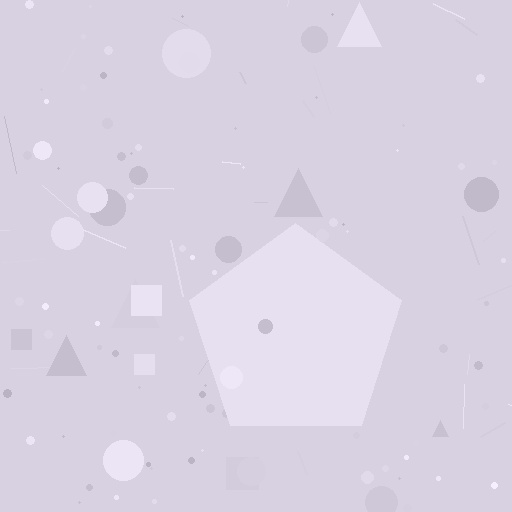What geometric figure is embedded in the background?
A pentagon is embedded in the background.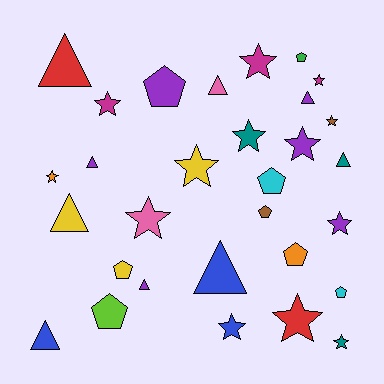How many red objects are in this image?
There are 2 red objects.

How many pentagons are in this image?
There are 8 pentagons.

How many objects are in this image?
There are 30 objects.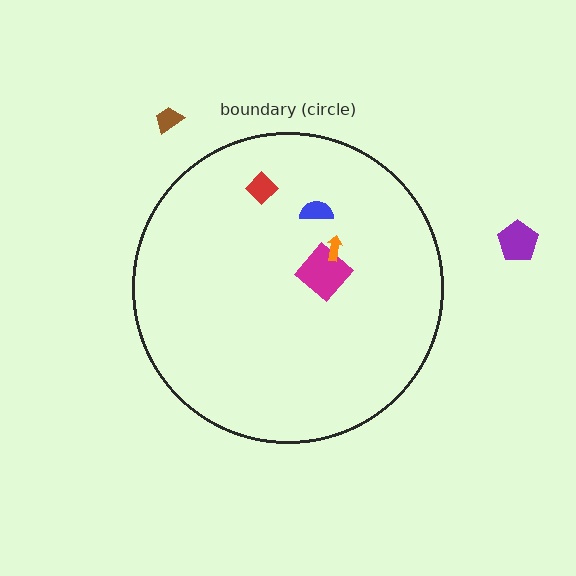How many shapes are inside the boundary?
4 inside, 2 outside.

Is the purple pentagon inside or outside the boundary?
Outside.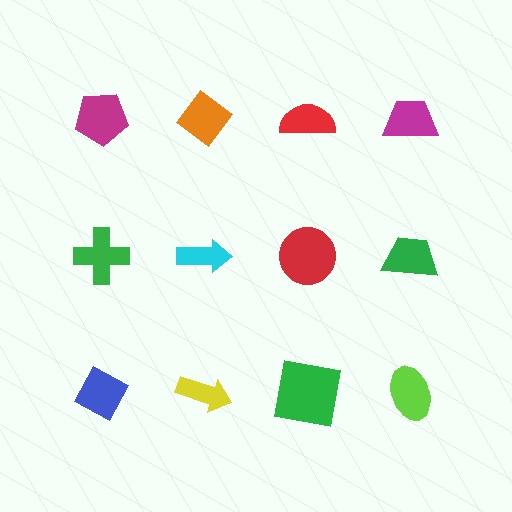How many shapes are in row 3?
4 shapes.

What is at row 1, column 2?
An orange diamond.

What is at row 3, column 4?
A lime ellipse.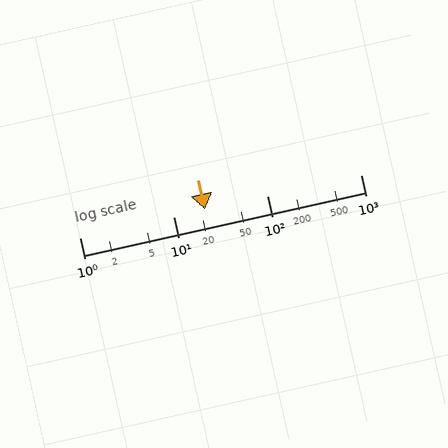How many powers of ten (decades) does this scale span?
The scale spans 3 decades, from 1 to 1000.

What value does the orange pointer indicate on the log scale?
The pointer indicates approximately 22.